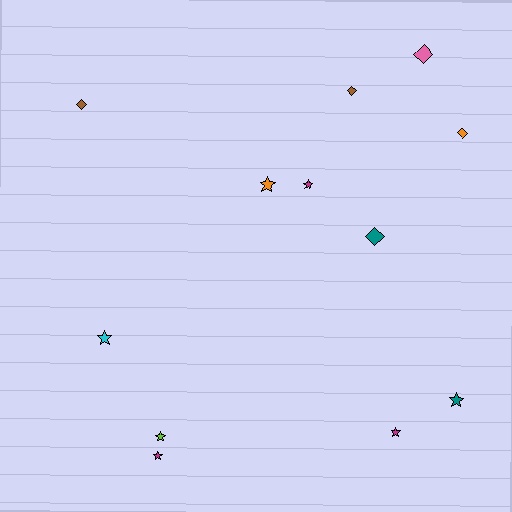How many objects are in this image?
There are 12 objects.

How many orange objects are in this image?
There are 2 orange objects.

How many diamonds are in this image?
There are 5 diamonds.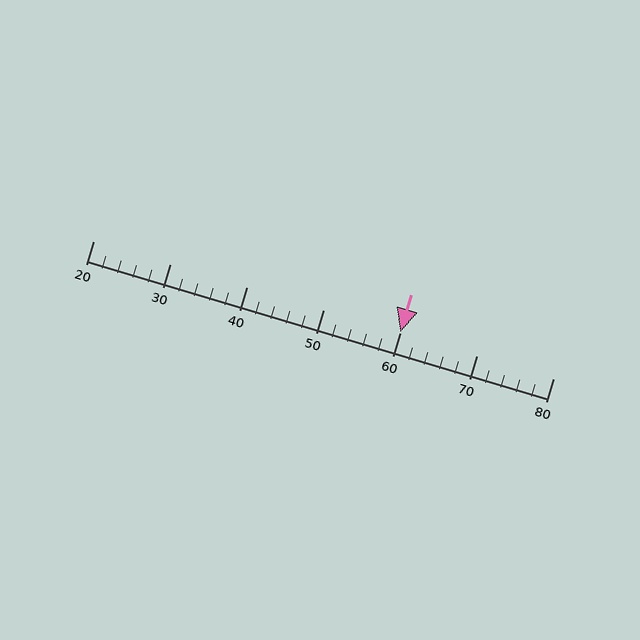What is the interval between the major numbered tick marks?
The major tick marks are spaced 10 units apart.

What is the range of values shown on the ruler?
The ruler shows values from 20 to 80.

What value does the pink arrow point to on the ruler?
The pink arrow points to approximately 60.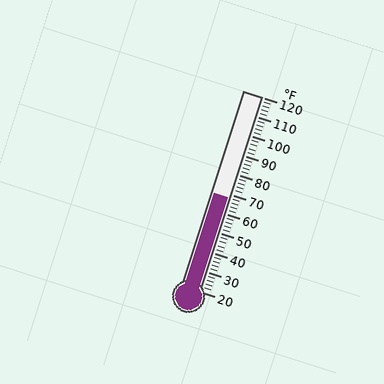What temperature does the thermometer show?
The thermometer shows approximately 68°F.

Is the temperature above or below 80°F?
The temperature is below 80°F.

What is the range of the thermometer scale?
The thermometer scale ranges from 20°F to 120°F.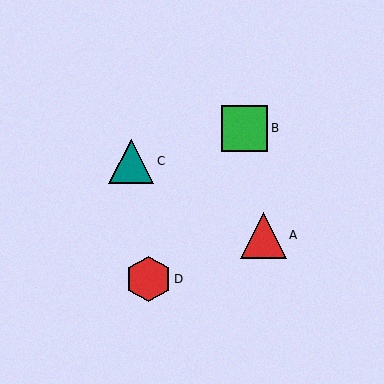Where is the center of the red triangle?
The center of the red triangle is at (263, 235).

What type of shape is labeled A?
Shape A is a red triangle.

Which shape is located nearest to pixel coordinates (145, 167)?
The teal triangle (labeled C) at (131, 162) is nearest to that location.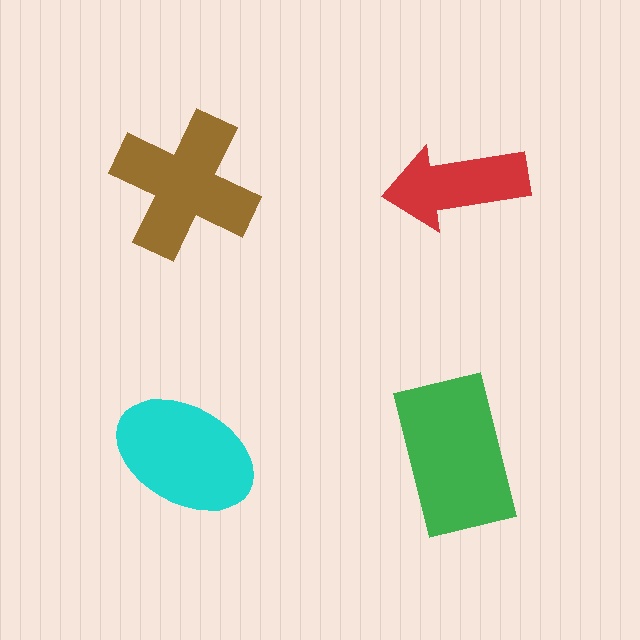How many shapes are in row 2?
2 shapes.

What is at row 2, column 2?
A green rectangle.